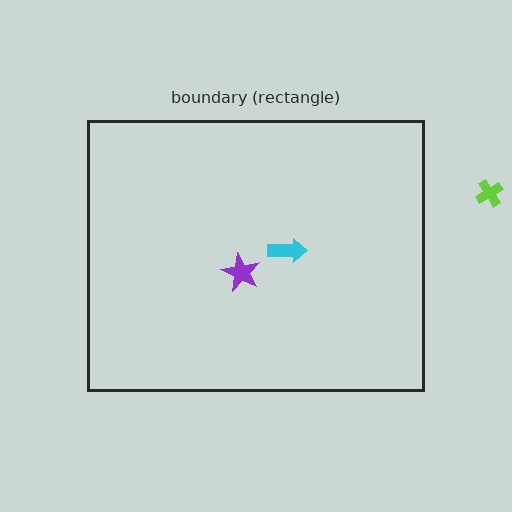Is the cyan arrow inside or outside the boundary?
Inside.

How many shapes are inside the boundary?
2 inside, 1 outside.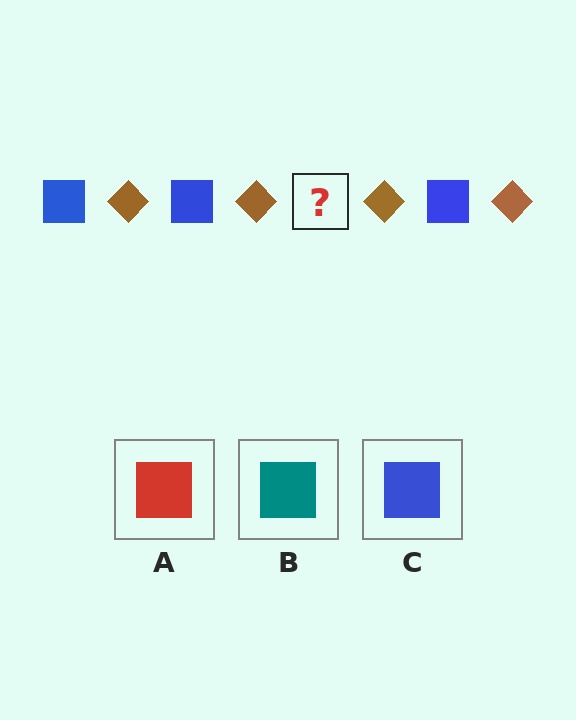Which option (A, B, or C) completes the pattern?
C.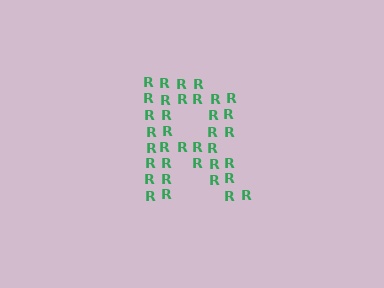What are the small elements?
The small elements are letter R's.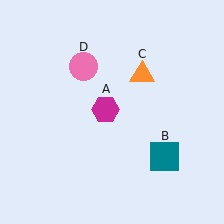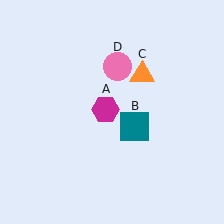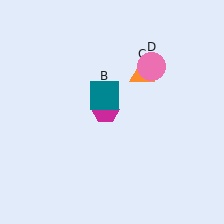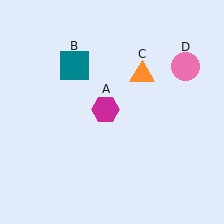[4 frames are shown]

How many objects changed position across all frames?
2 objects changed position: teal square (object B), pink circle (object D).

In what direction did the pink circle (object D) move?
The pink circle (object D) moved right.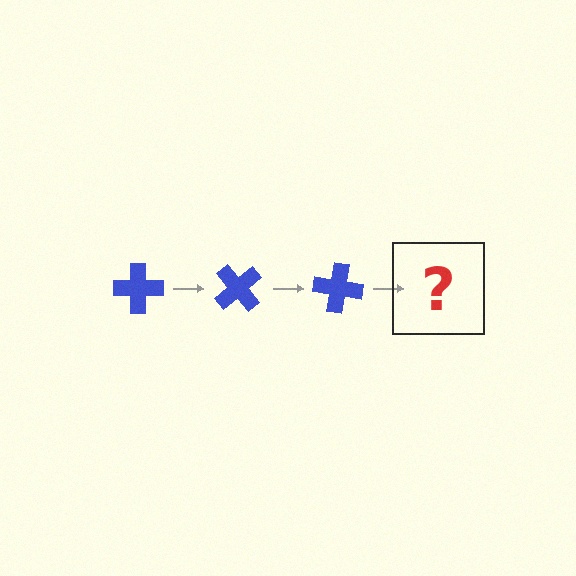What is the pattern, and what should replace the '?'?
The pattern is that the cross rotates 50 degrees each step. The '?' should be a blue cross rotated 150 degrees.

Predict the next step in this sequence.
The next step is a blue cross rotated 150 degrees.